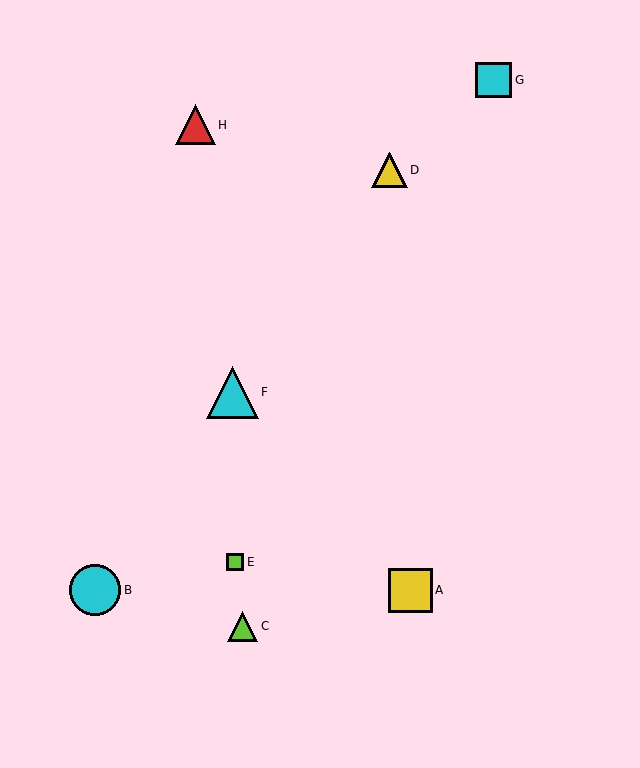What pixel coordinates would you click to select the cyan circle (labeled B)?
Click at (95, 590) to select the cyan circle B.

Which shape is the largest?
The cyan triangle (labeled F) is the largest.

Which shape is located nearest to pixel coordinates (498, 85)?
The cyan square (labeled G) at (494, 80) is nearest to that location.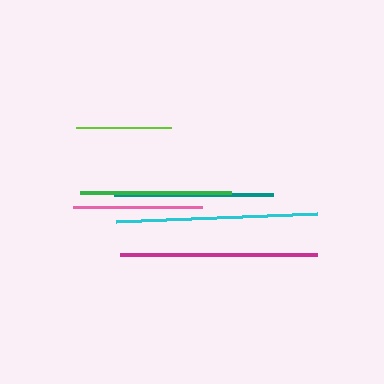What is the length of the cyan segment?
The cyan segment is approximately 202 pixels long.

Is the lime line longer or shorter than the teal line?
The teal line is longer than the lime line.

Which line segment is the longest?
The cyan line is the longest at approximately 202 pixels.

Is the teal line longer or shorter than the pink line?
The teal line is longer than the pink line.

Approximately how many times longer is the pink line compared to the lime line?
The pink line is approximately 1.4 times the length of the lime line.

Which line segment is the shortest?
The lime line is the shortest at approximately 94 pixels.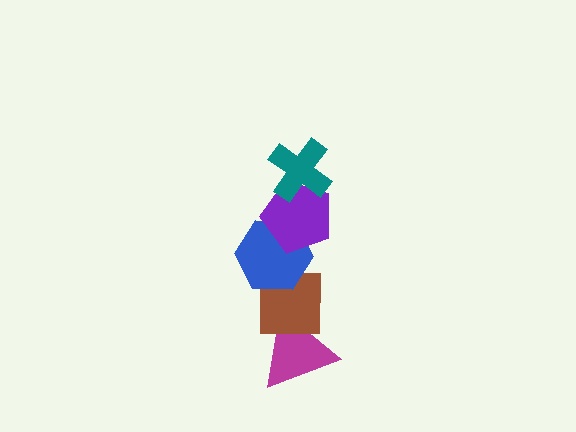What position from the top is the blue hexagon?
The blue hexagon is 3rd from the top.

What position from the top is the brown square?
The brown square is 4th from the top.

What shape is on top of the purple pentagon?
The teal cross is on top of the purple pentagon.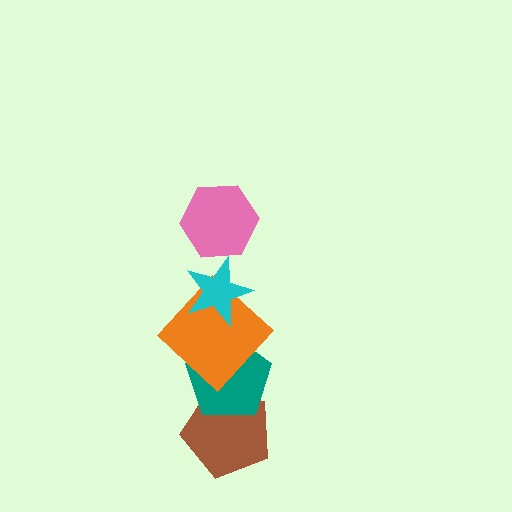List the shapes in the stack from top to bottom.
From top to bottom: the pink hexagon, the cyan star, the orange diamond, the teal pentagon, the brown pentagon.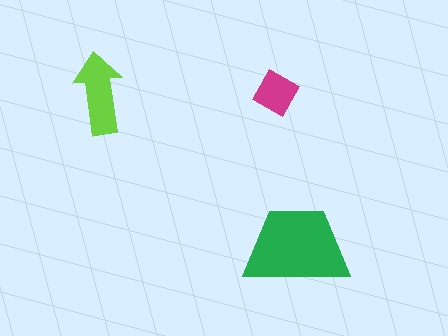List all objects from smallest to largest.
The magenta diamond, the lime arrow, the green trapezoid.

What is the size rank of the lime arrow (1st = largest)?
2nd.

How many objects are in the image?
There are 3 objects in the image.